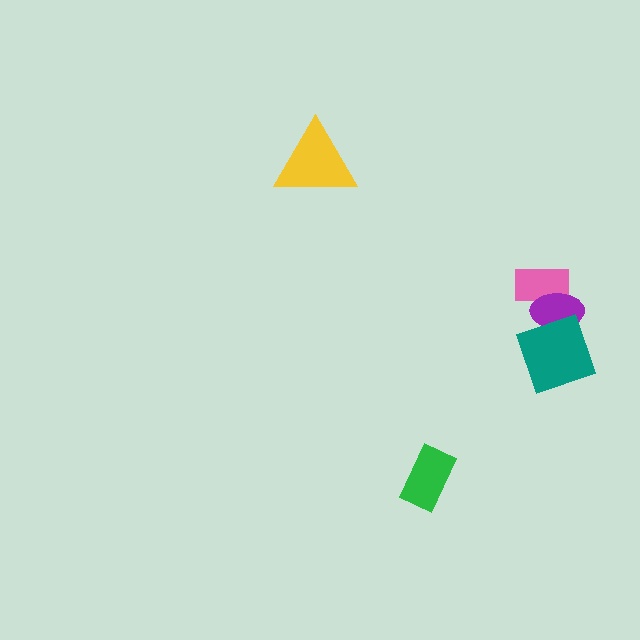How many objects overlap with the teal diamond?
1 object overlaps with the teal diamond.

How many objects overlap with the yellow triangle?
0 objects overlap with the yellow triangle.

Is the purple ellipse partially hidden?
Yes, it is partially covered by another shape.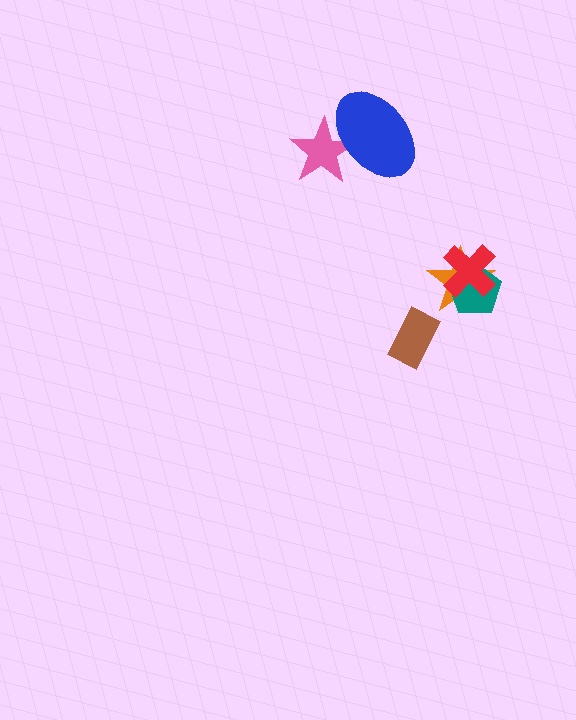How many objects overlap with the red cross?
2 objects overlap with the red cross.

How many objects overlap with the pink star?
1 object overlaps with the pink star.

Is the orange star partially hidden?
Yes, it is partially covered by another shape.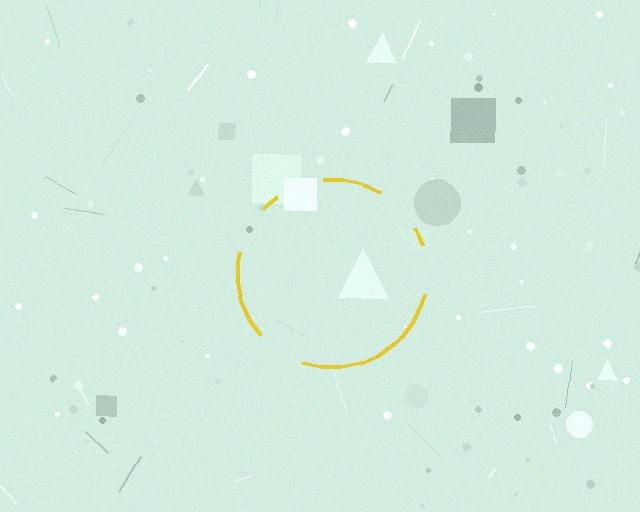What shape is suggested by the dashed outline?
The dashed outline suggests a circle.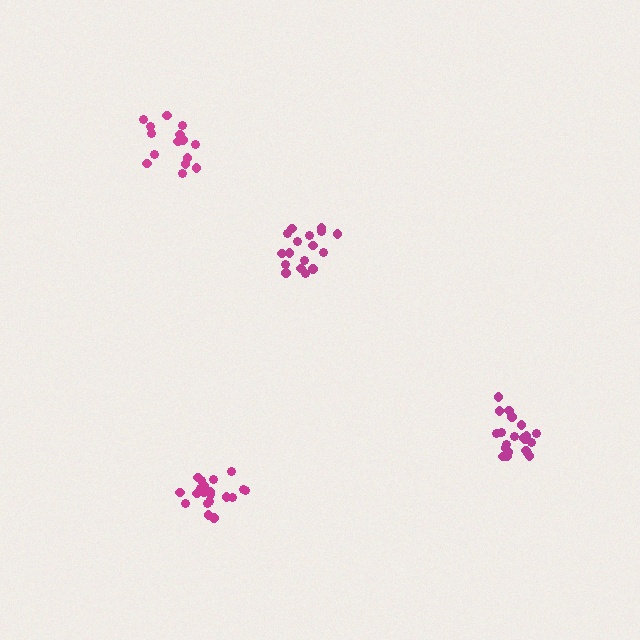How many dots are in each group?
Group 1: 17 dots, Group 2: 20 dots, Group 3: 15 dots, Group 4: 21 dots (73 total).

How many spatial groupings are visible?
There are 4 spatial groupings.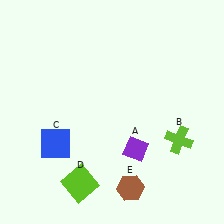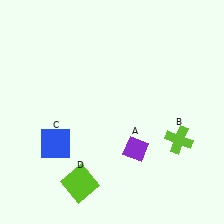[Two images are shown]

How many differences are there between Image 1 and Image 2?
There is 1 difference between the two images.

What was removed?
The brown hexagon (E) was removed in Image 2.